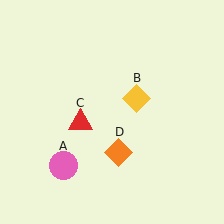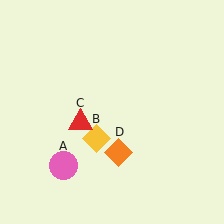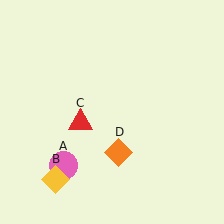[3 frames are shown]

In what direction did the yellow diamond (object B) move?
The yellow diamond (object B) moved down and to the left.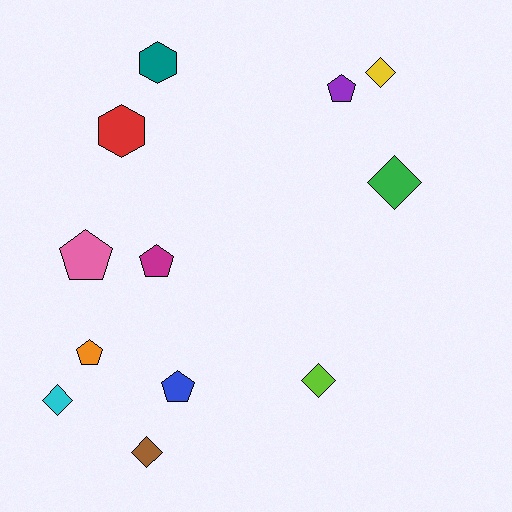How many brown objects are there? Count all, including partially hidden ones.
There is 1 brown object.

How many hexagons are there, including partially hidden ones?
There are 2 hexagons.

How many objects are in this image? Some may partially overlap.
There are 12 objects.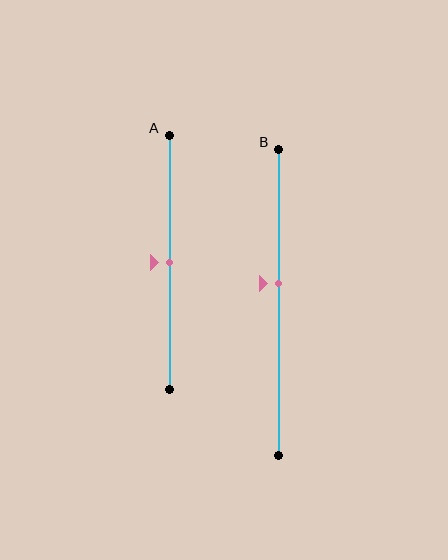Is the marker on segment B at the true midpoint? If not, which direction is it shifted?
No, the marker on segment B is shifted upward by about 6% of the segment length.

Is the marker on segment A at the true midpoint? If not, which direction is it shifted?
Yes, the marker on segment A is at the true midpoint.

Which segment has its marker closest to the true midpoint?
Segment A has its marker closest to the true midpoint.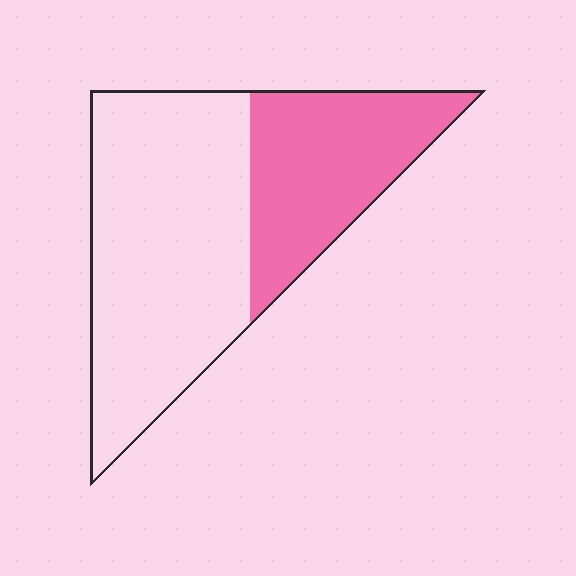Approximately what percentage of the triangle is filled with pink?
Approximately 35%.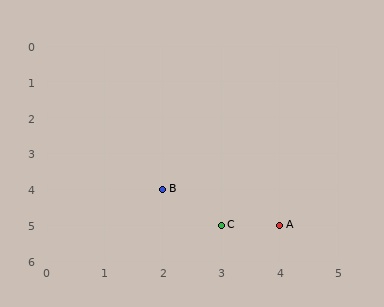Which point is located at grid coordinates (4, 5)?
Point A is at (4, 5).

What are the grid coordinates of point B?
Point B is at grid coordinates (2, 4).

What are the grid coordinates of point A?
Point A is at grid coordinates (4, 5).